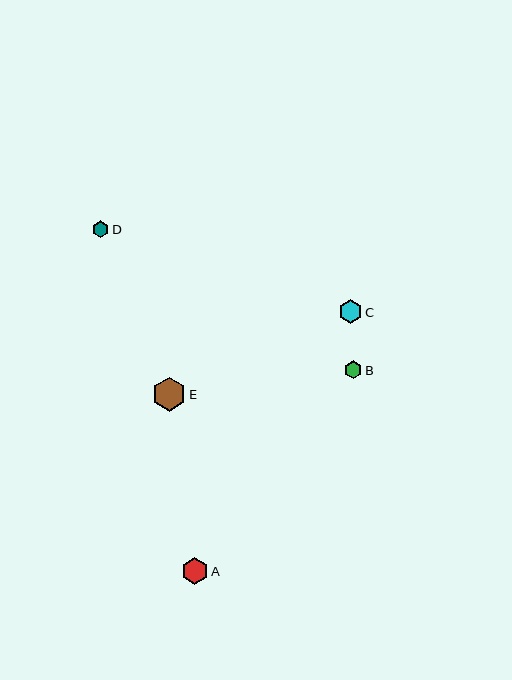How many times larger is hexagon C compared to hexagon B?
Hexagon C is approximately 1.3 times the size of hexagon B.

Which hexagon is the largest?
Hexagon E is the largest with a size of approximately 34 pixels.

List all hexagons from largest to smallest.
From largest to smallest: E, A, C, B, D.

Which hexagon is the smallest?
Hexagon D is the smallest with a size of approximately 17 pixels.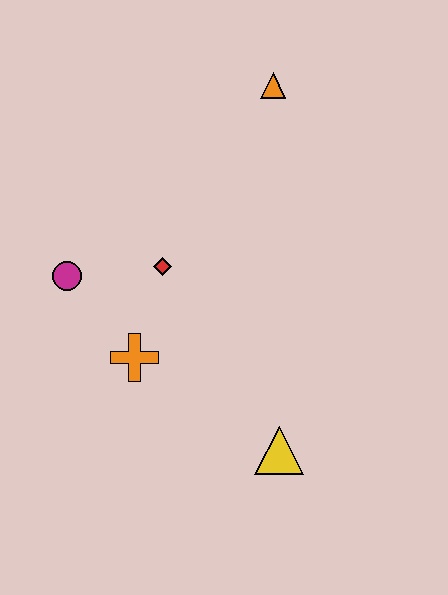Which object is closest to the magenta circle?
The red diamond is closest to the magenta circle.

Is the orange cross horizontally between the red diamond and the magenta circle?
Yes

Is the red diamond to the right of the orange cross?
Yes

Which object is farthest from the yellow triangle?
The orange triangle is farthest from the yellow triangle.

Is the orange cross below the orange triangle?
Yes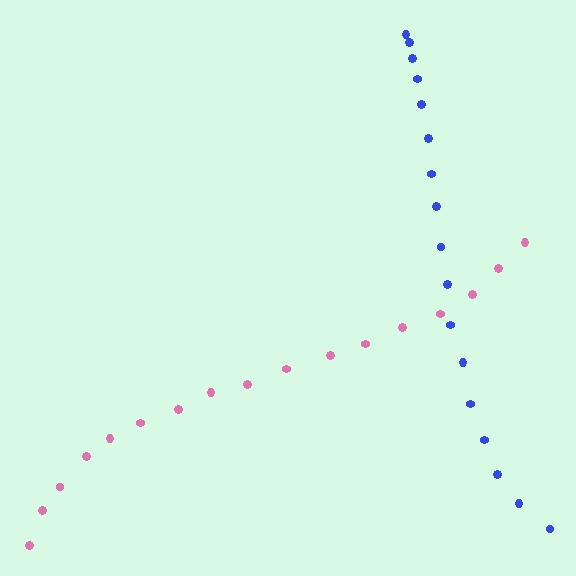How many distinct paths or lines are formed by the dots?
There are 2 distinct paths.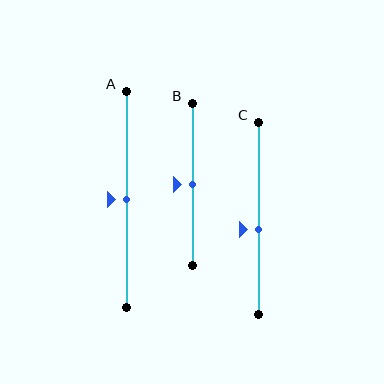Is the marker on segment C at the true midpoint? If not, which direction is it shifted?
No, the marker on segment C is shifted downward by about 6% of the segment length.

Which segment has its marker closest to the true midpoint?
Segment A has its marker closest to the true midpoint.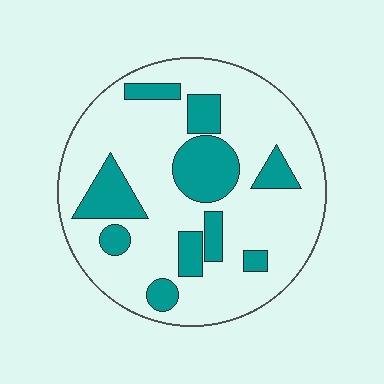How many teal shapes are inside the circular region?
10.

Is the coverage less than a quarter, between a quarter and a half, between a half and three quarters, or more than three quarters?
Less than a quarter.